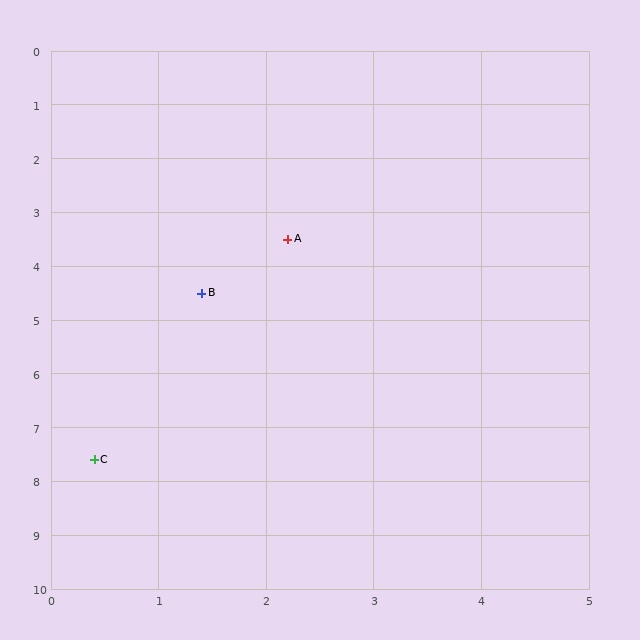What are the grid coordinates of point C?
Point C is at approximately (0.4, 7.6).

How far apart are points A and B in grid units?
Points A and B are about 1.3 grid units apart.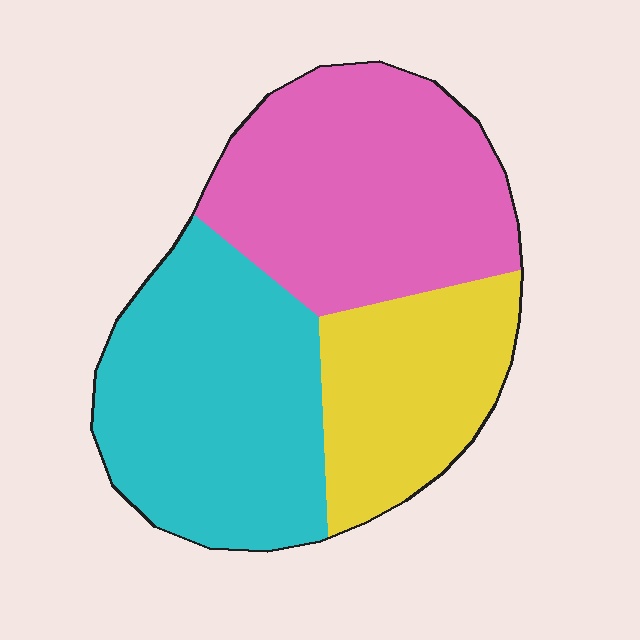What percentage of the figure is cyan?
Cyan covers 38% of the figure.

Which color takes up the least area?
Yellow, at roughly 25%.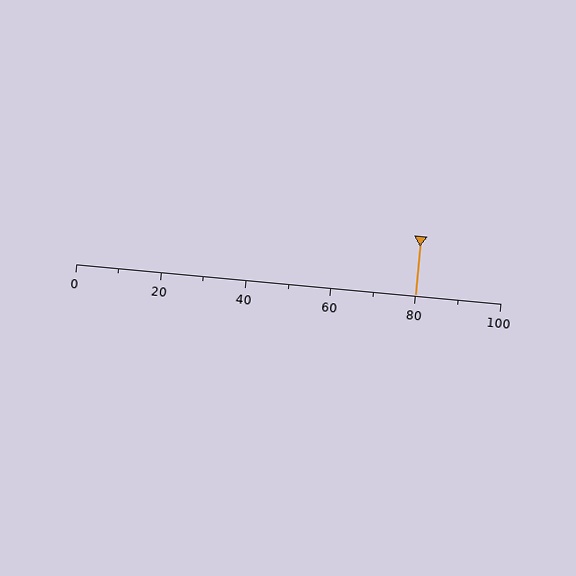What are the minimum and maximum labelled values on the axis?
The axis runs from 0 to 100.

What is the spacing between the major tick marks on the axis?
The major ticks are spaced 20 apart.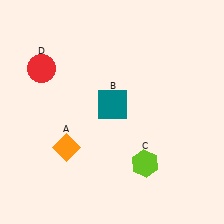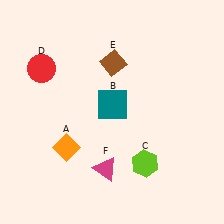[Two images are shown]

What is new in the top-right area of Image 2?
A brown diamond (E) was added in the top-right area of Image 2.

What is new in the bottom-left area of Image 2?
A magenta triangle (F) was added in the bottom-left area of Image 2.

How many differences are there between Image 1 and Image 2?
There are 2 differences between the two images.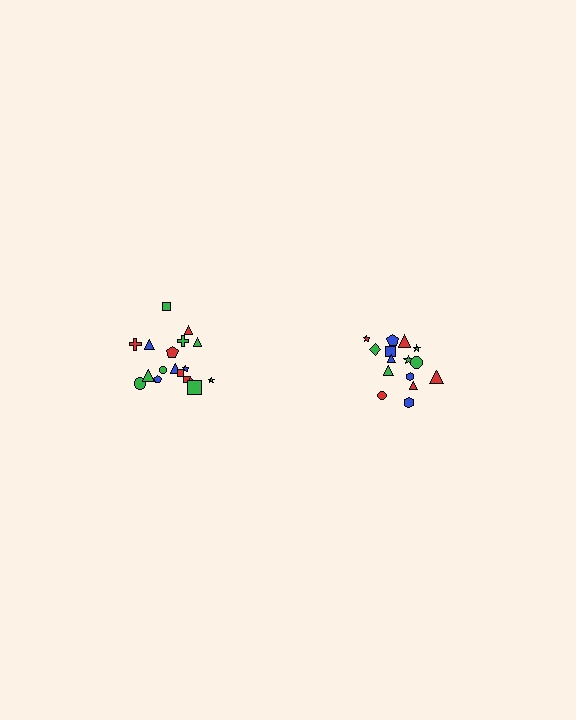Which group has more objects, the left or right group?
The left group.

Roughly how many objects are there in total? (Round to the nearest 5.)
Roughly 35 objects in total.